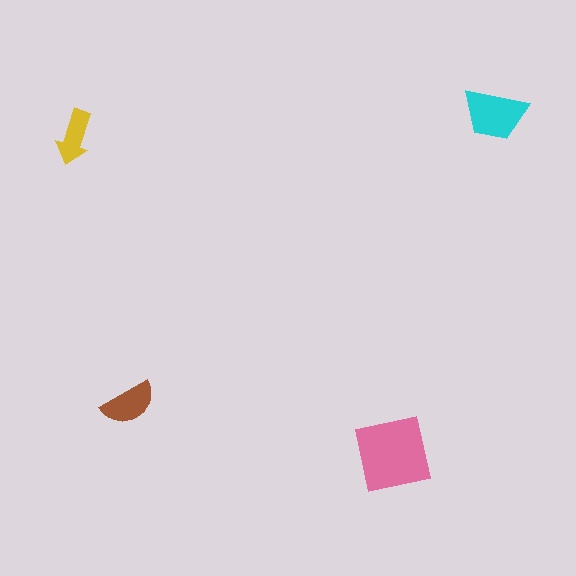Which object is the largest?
The pink square.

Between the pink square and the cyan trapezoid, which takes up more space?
The pink square.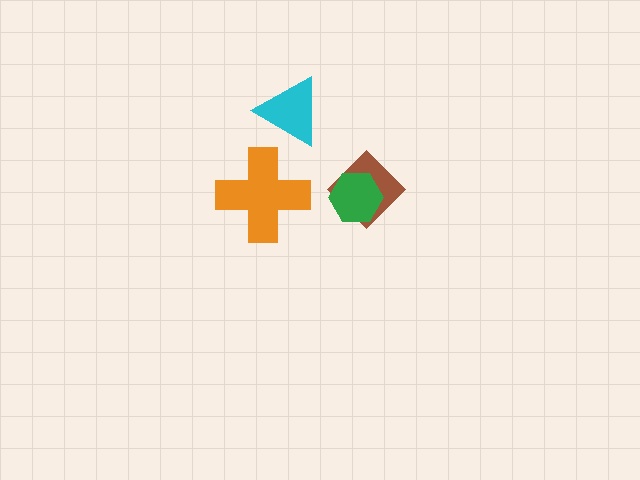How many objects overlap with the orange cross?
0 objects overlap with the orange cross.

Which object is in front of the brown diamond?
The green hexagon is in front of the brown diamond.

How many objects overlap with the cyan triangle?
0 objects overlap with the cyan triangle.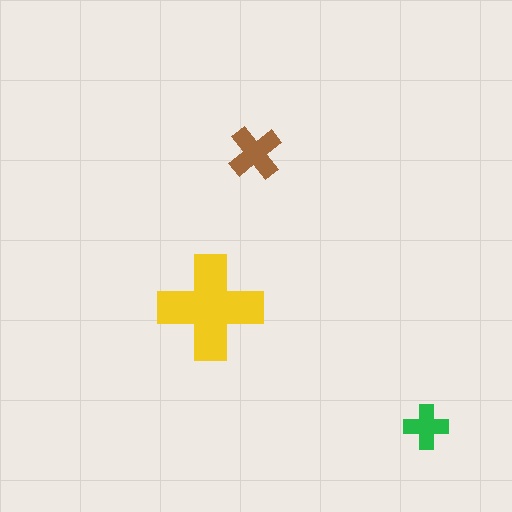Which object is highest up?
The brown cross is topmost.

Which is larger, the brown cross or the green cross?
The brown one.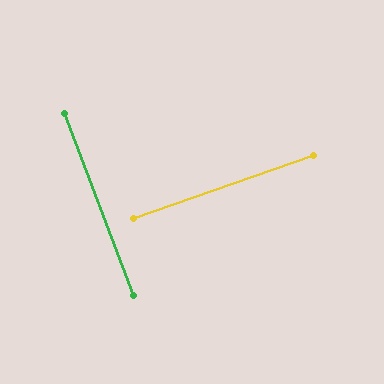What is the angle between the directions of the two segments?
Approximately 89 degrees.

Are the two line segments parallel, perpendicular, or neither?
Perpendicular — they meet at approximately 89°.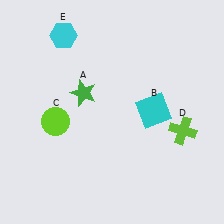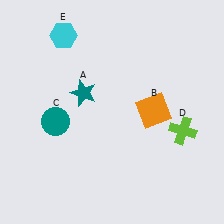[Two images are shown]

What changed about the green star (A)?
In Image 1, A is green. In Image 2, it changed to teal.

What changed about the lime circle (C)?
In Image 1, C is lime. In Image 2, it changed to teal.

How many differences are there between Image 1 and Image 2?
There are 3 differences between the two images.